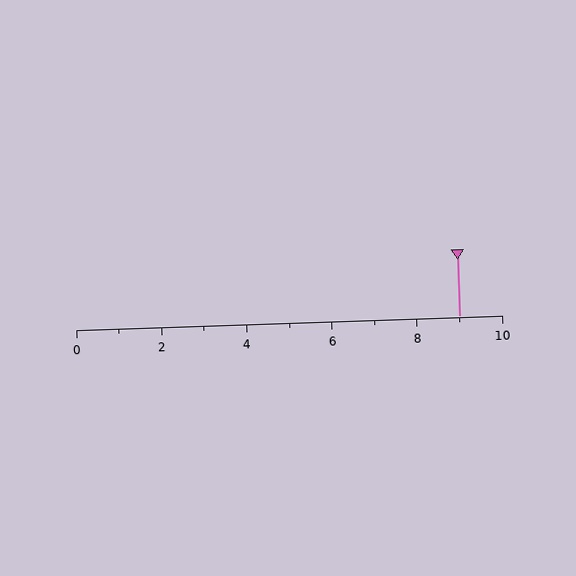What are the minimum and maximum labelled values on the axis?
The axis runs from 0 to 10.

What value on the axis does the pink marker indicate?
The marker indicates approximately 9.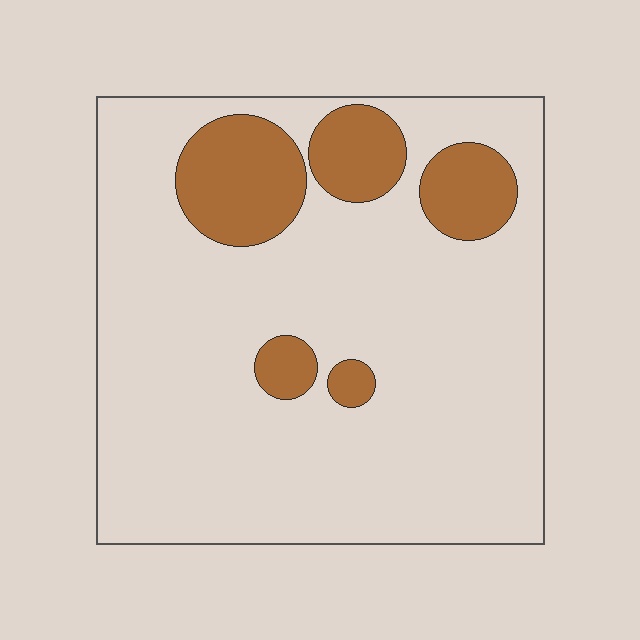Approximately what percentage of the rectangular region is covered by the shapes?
Approximately 15%.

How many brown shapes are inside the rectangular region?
5.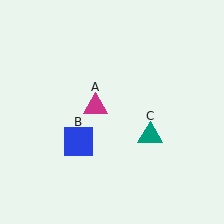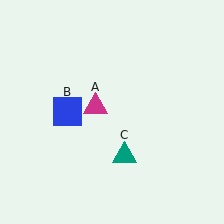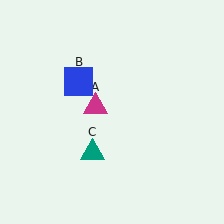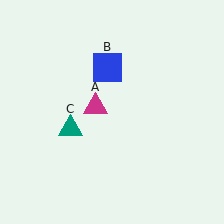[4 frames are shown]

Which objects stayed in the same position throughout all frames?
Magenta triangle (object A) remained stationary.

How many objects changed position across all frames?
2 objects changed position: blue square (object B), teal triangle (object C).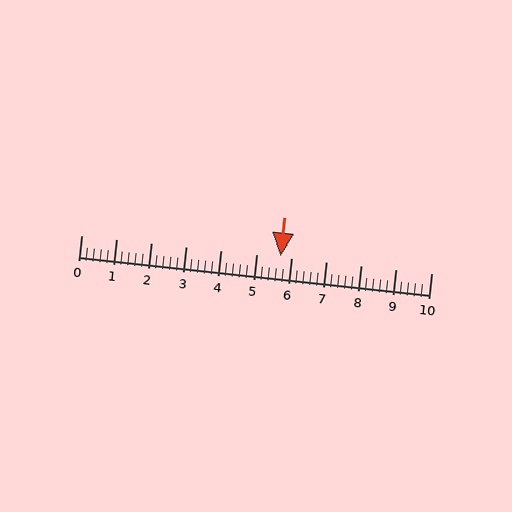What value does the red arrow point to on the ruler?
The red arrow points to approximately 5.7.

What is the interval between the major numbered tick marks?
The major tick marks are spaced 1 units apart.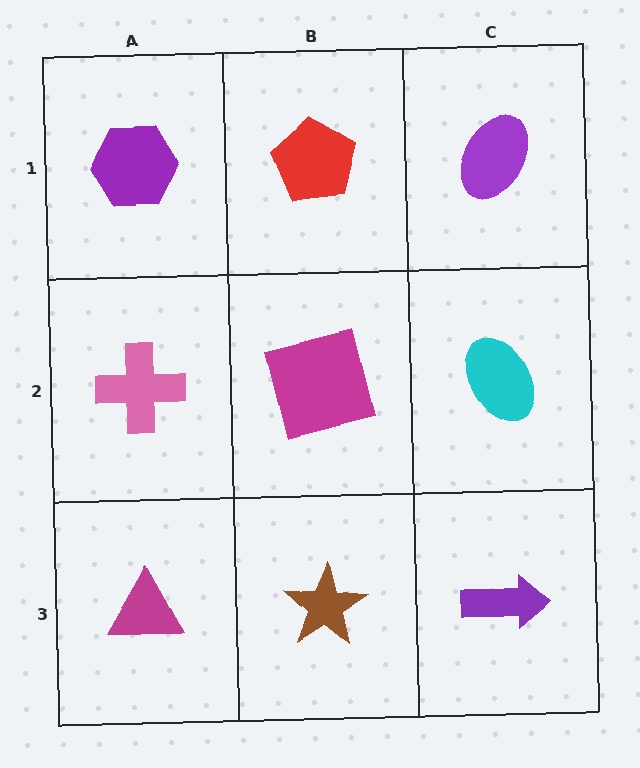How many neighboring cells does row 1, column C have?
2.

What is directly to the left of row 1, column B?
A purple hexagon.